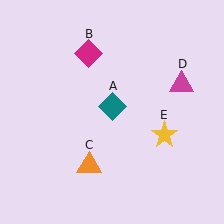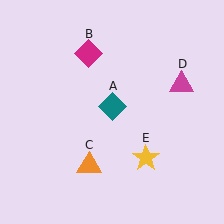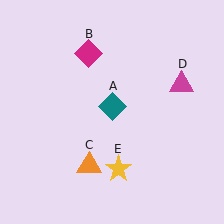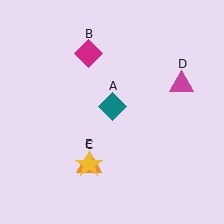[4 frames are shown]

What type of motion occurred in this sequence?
The yellow star (object E) rotated clockwise around the center of the scene.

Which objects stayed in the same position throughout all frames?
Teal diamond (object A) and magenta diamond (object B) and orange triangle (object C) and magenta triangle (object D) remained stationary.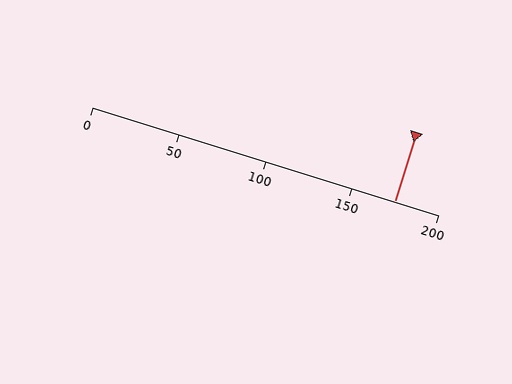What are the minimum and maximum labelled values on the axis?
The axis runs from 0 to 200.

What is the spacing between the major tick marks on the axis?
The major ticks are spaced 50 apart.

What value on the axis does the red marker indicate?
The marker indicates approximately 175.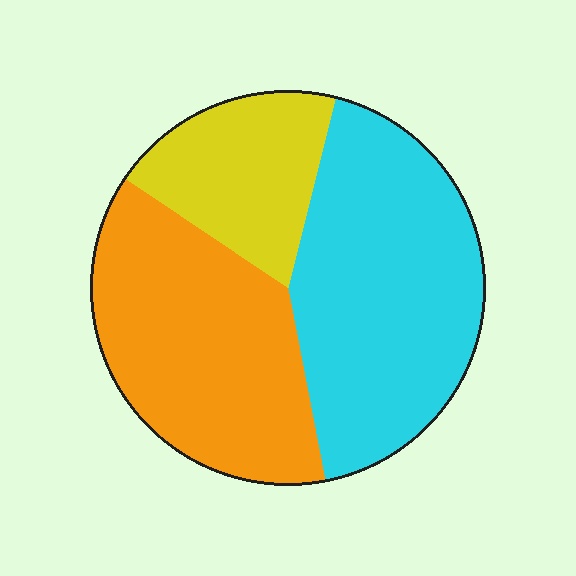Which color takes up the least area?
Yellow, at roughly 20%.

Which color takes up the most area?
Cyan, at roughly 45%.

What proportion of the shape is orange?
Orange covers 38% of the shape.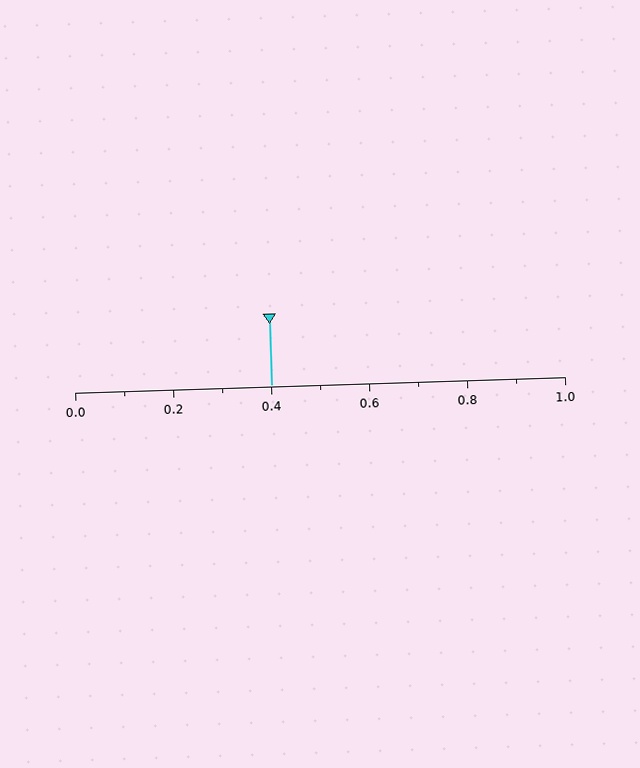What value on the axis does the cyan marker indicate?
The marker indicates approximately 0.4.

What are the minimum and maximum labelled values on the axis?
The axis runs from 0.0 to 1.0.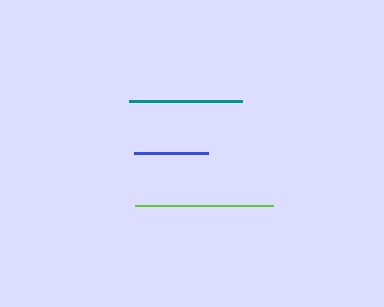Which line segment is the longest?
The lime line is the longest at approximately 139 pixels.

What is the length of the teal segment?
The teal segment is approximately 113 pixels long.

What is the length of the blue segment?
The blue segment is approximately 73 pixels long.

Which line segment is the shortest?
The blue line is the shortest at approximately 73 pixels.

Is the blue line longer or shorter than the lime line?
The lime line is longer than the blue line.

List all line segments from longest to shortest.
From longest to shortest: lime, teal, blue.